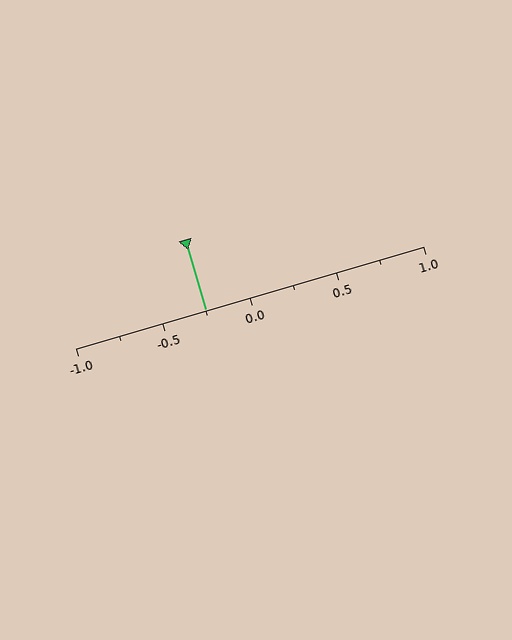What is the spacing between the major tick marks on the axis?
The major ticks are spaced 0.5 apart.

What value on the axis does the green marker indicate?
The marker indicates approximately -0.25.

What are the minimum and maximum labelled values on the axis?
The axis runs from -1.0 to 1.0.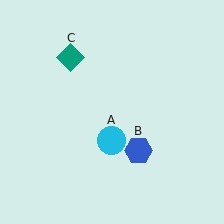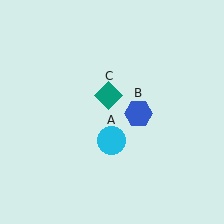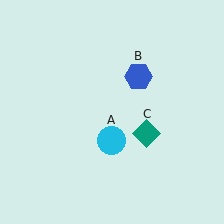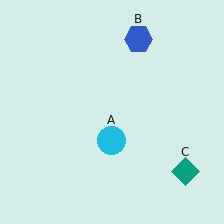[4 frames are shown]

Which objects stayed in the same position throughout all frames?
Cyan circle (object A) remained stationary.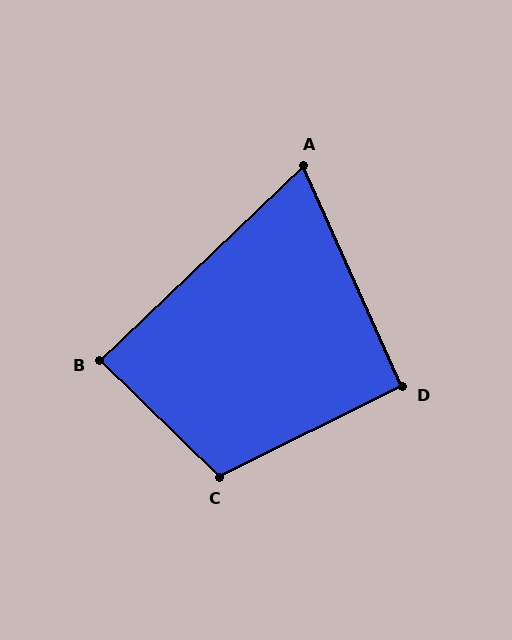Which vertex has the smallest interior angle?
A, at approximately 70 degrees.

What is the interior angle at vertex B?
Approximately 88 degrees (approximately right).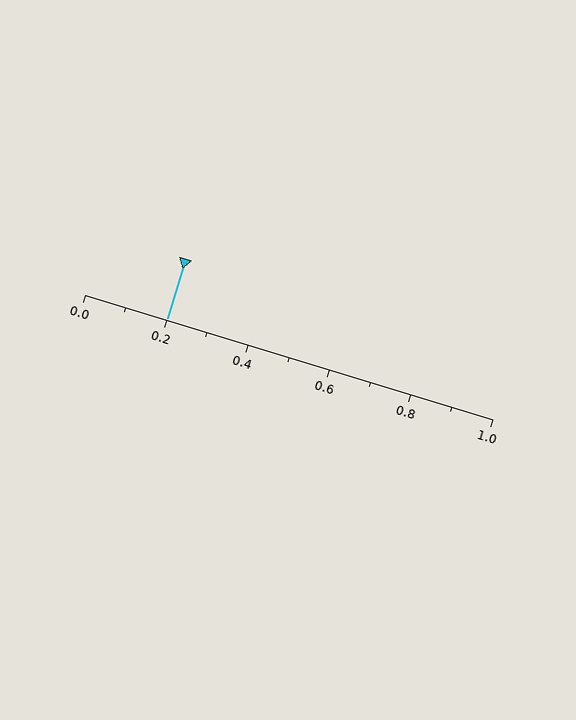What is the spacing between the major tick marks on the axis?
The major ticks are spaced 0.2 apart.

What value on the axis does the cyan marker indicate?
The marker indicates approximately 0.2.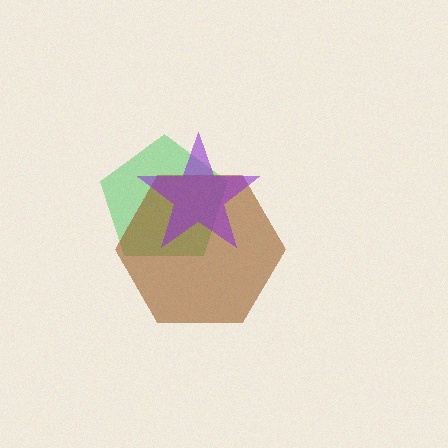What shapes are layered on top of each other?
The layered shapes are: a green pentagon, a brown hexagon, a purple star.